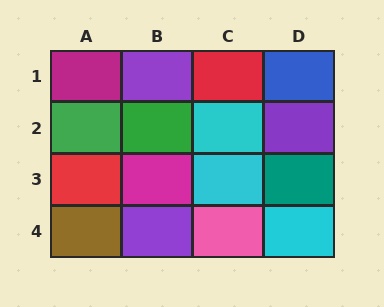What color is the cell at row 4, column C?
Pink.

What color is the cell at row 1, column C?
Red.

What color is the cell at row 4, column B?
Purple.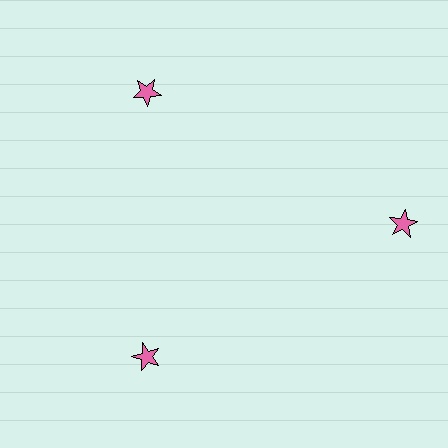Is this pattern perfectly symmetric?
No. The 3 pink stars are arranged in a ring, but one element near the 3 o'clock position is pushed outward from the center, breaking the 3-fold rotational symmetry.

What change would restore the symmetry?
The symmetry would be restored by moving it inward, back onto the ring so that all 3 stars sit at equal angles and equal distance from the center.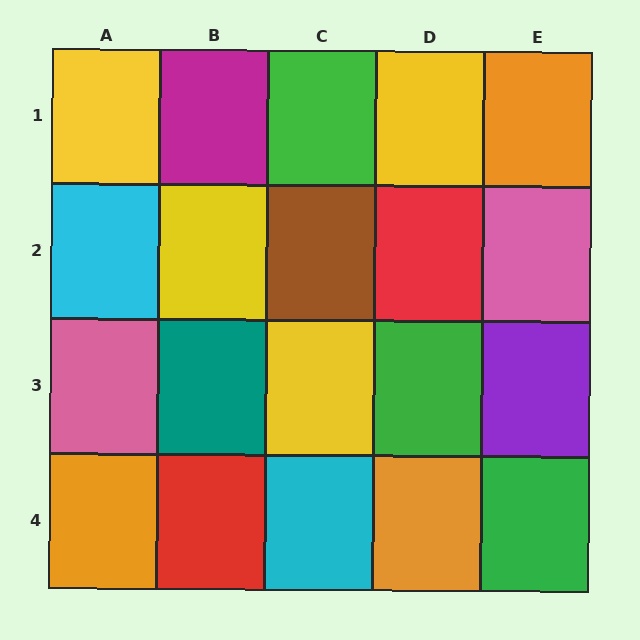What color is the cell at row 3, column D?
Green.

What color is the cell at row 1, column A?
Yellow.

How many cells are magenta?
1 cell is magenta.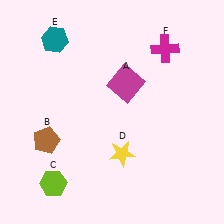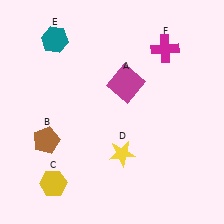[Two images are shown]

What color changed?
The hexagon (C) changed from lime in Image 1 to yellow in Image 2.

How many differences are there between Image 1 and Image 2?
There is 1 difference between the two images.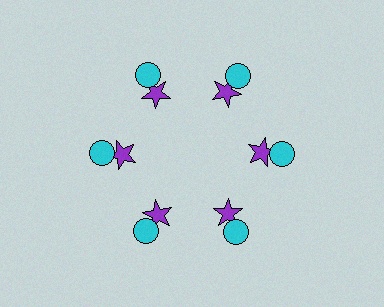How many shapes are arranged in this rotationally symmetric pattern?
There are 12 shapes, arranged in 6 groups of 2.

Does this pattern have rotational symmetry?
Yes, this pattern has 6-fold rotational symmetry. It looks the same after rotating 60 degrees around the center.